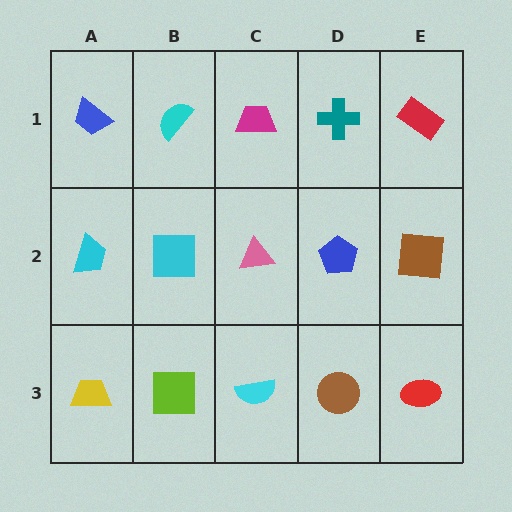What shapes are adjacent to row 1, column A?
A cyan trapezoid (row 2, column A), a cyan semicircle (row 1, column B).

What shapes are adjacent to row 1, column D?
A blue pentagon (row 2, column D), a magenta trapezoid (row 1, column C), a red rectangle (row 1, column E).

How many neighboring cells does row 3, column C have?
3.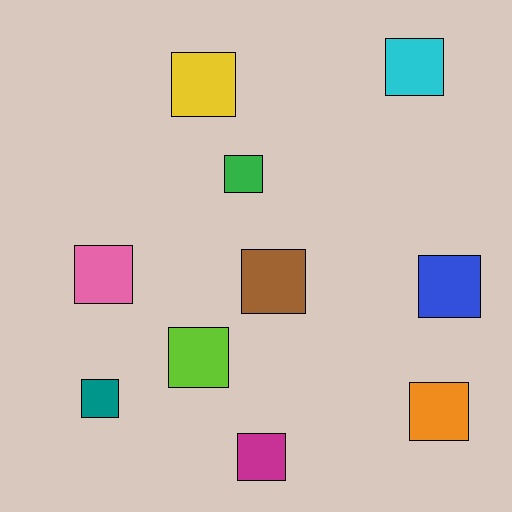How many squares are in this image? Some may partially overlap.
There are 10 squares.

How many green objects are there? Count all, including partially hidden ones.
There is 1 green object.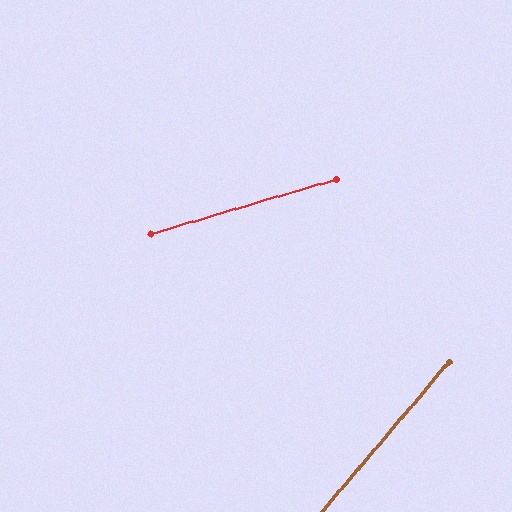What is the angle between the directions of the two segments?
Approximately 33 degrees.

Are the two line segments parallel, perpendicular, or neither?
Neither parallel nor perpendicular — they differ by about 33°.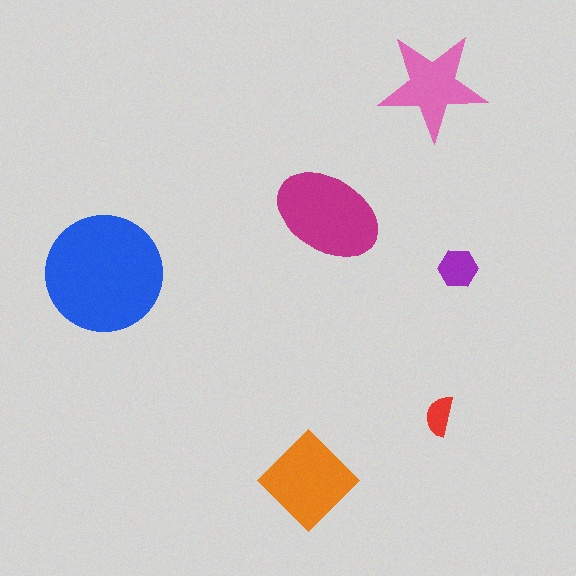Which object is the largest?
The blue circle.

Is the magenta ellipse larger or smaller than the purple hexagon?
Larger.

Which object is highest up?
The pink star is topmost.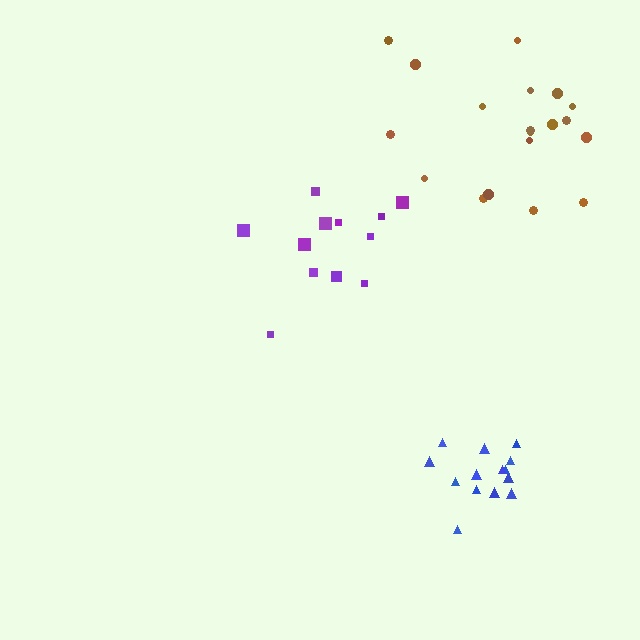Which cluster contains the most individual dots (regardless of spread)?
Brown (19).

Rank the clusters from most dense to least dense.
blue, purple, brown.